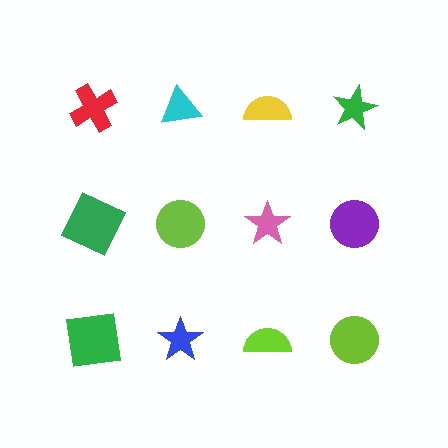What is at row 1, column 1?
A red cross.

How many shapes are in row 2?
4 shapes.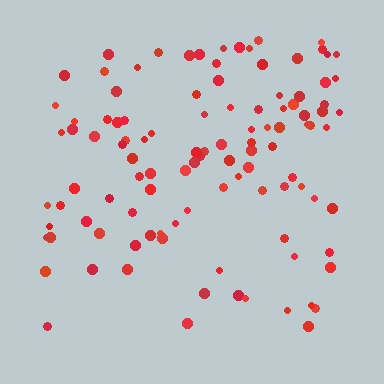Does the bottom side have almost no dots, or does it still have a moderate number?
Still a moderate number, just noticeably fewer than the top.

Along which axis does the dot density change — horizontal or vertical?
Vertical.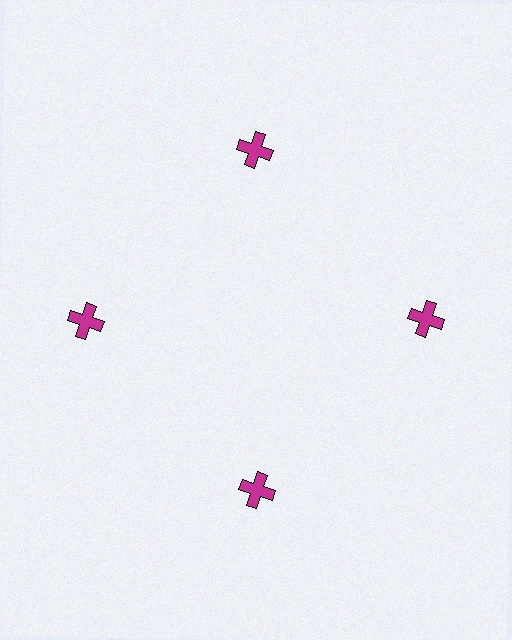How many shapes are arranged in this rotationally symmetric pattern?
There are 4 shapes, arranged in 4 groups of 1.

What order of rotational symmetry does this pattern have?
This pattern has 4-fold rotational symmetry.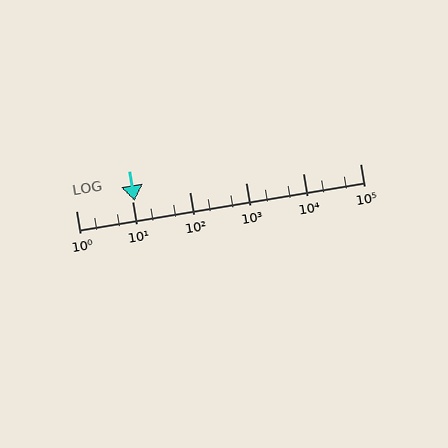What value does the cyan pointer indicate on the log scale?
The pointer indicates approximately 11.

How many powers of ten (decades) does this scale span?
The scale spans 5 decades, from 1 to 100000.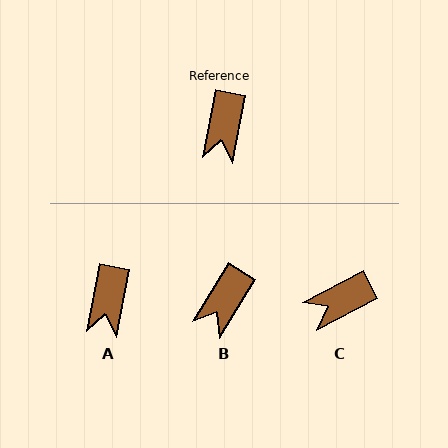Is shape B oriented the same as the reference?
No, it is off by about 20 degrees.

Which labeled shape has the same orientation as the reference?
A.